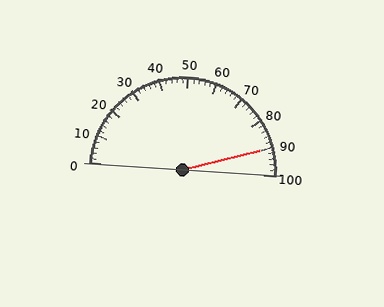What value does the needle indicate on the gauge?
The needle indicates approximately 90.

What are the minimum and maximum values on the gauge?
The gauge ranges from 0 to 100.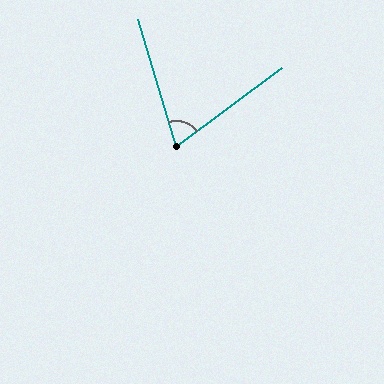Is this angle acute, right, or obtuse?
It is acute.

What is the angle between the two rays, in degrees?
Approximately 70 degrees.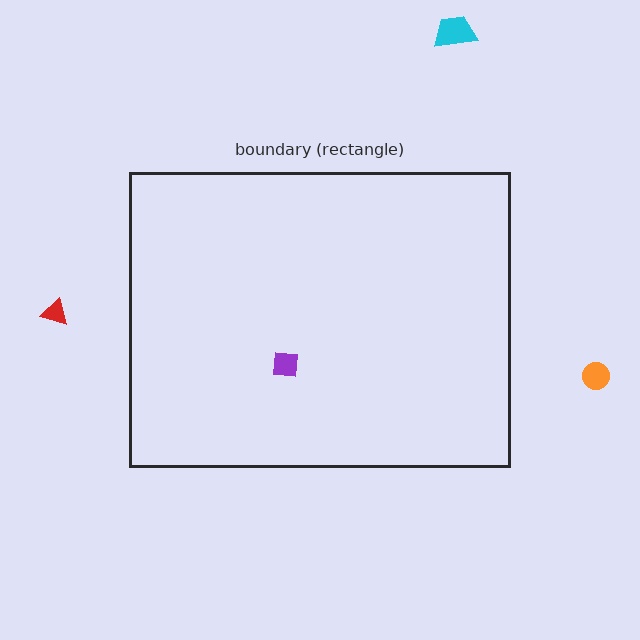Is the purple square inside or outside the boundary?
Inside.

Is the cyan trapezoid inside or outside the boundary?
Outside.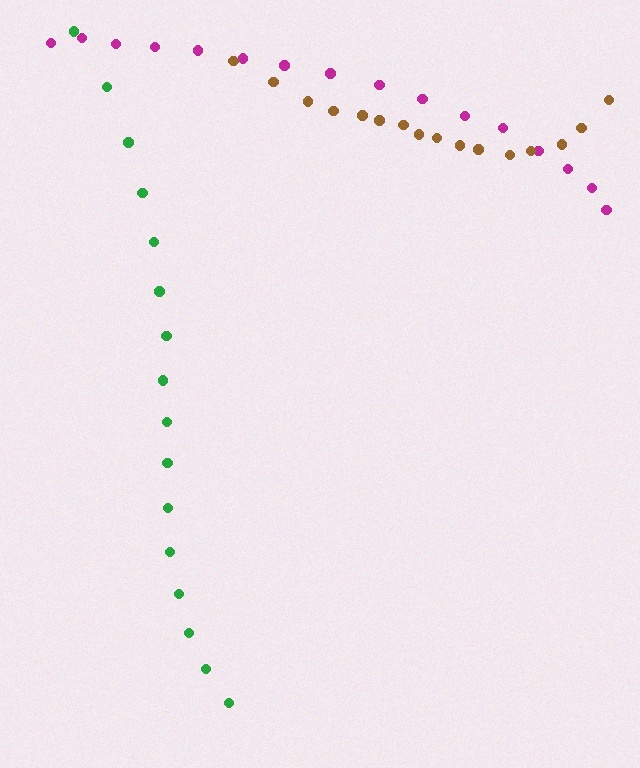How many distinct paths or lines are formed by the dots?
There are 3 distinct paths.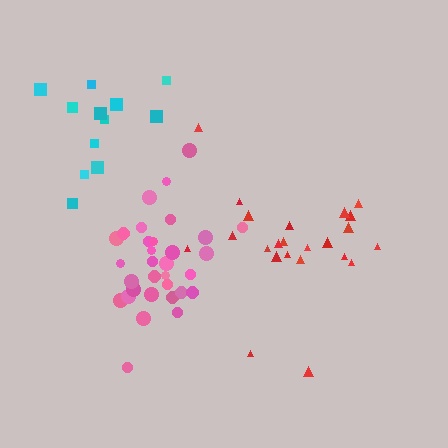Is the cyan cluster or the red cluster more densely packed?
Red.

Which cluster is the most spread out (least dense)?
Cyan.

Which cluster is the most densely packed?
Pink.